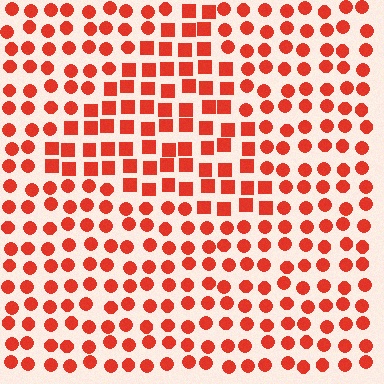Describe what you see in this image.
The image is filled with small red elements arranged in a uniform grid. A triangle-shaped region contains squares, while the surrounding area contains circles. The boundary is defined purely by the change in element shape.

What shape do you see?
I see a triangle.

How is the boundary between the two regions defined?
The boundary is defined by a change in element shape: squares inside vs. circles outside. All elements share the same color and spacing.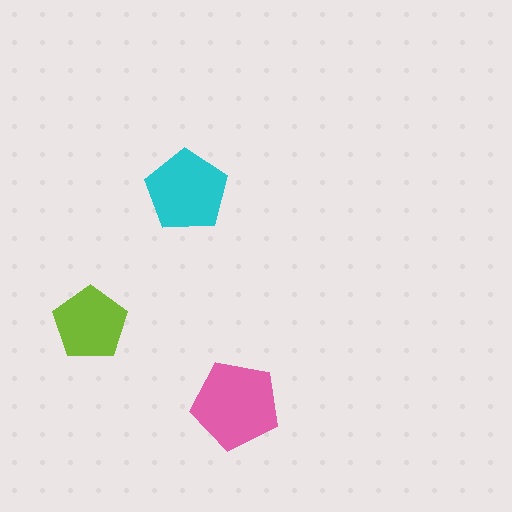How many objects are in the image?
There are 3 objects in the image.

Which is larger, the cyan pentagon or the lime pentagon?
The cyan one.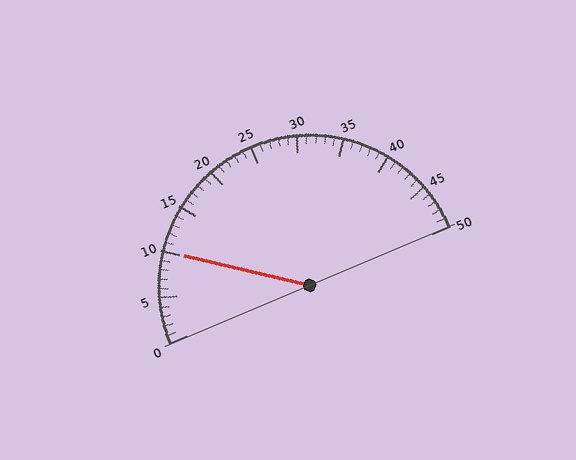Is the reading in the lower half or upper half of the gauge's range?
The reading is in the lower half of the range (0 to 50).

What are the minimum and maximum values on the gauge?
The gauge ranges from 0 to 50.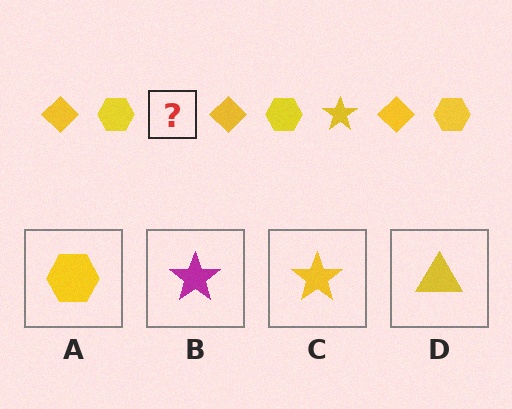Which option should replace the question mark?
Option C.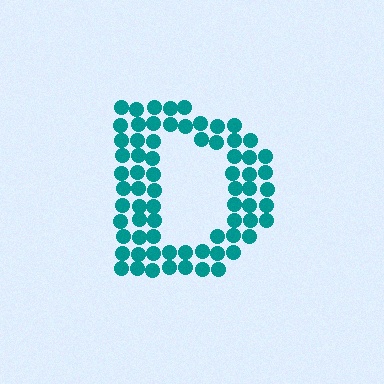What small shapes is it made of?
It is made of small circles.